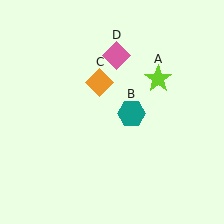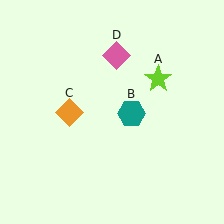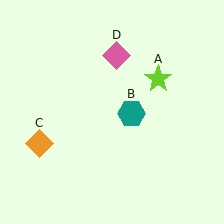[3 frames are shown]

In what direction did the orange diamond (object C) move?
The orange diamond (object C) moved down and to the left.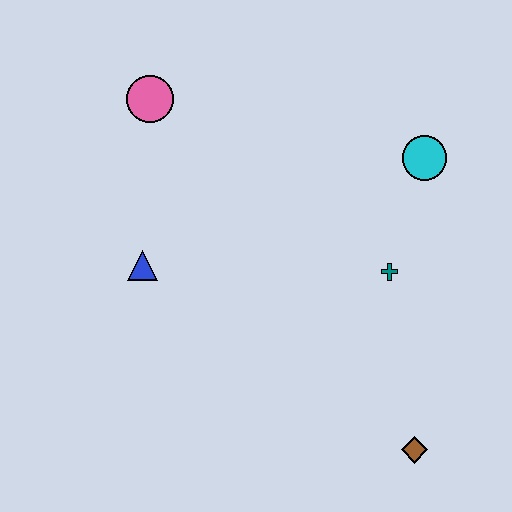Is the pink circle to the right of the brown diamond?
No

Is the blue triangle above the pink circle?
No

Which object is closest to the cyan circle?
The teal cross is closest to the cyan circle.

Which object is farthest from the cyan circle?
The blue triangle is farthest from the cyan circle.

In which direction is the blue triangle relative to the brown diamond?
The blue triangle is to the left of the brown diamond.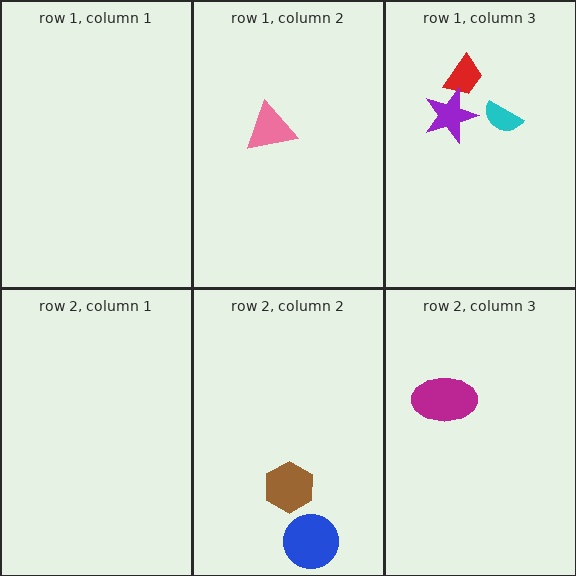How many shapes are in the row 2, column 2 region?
2.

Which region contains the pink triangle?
The row 1, column 2 region.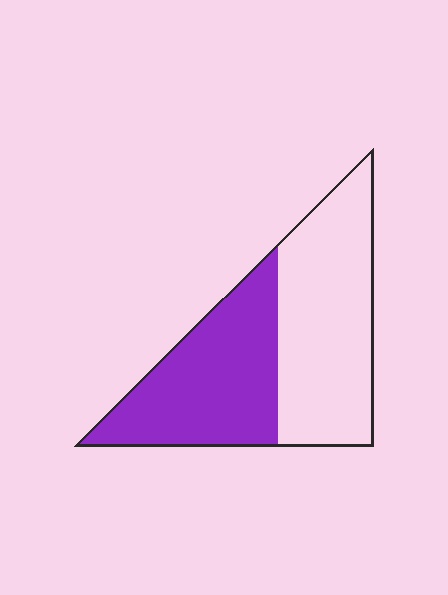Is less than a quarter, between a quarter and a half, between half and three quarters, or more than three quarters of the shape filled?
Between a quarter and a half.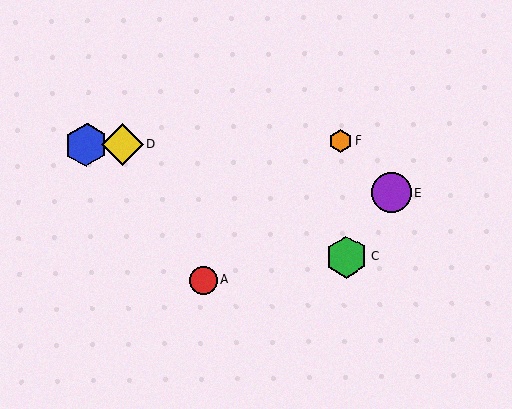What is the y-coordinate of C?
Object C is at y≈257.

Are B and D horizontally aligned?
Yes, both are at y≈145.